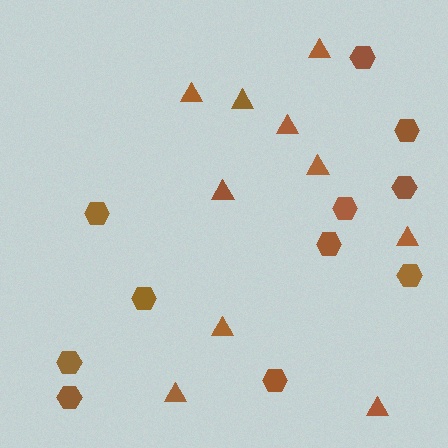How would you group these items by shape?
There are 2 groups: one group of hexagons (11) and one group of triangles (10).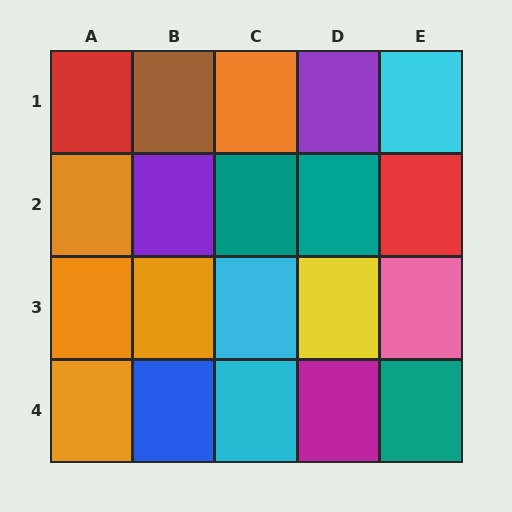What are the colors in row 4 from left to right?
Orange, blue, cyan, magenta, teal.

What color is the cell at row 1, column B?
Brown.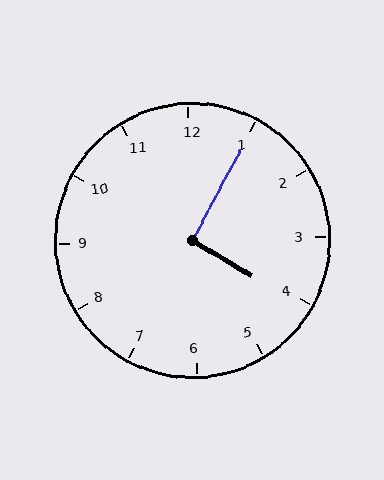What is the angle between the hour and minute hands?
Approximately 92 degrees.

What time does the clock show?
4:05.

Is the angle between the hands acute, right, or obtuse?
It is right.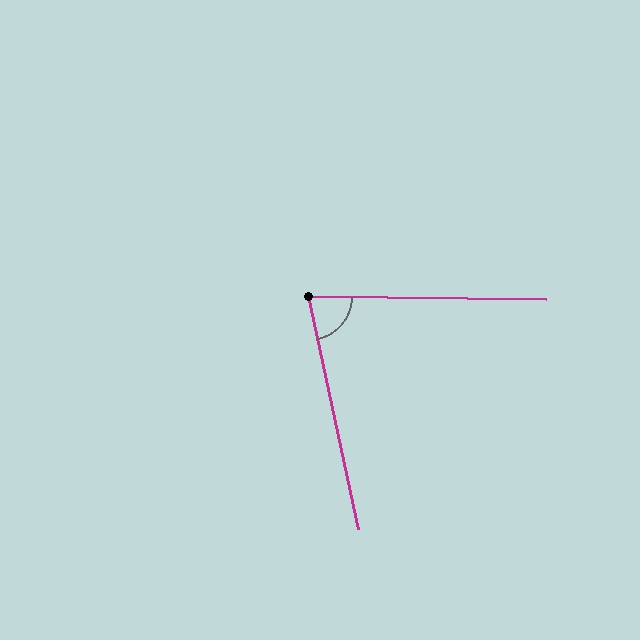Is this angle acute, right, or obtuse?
It is acute.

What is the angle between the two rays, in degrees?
Approximately 77 degrees.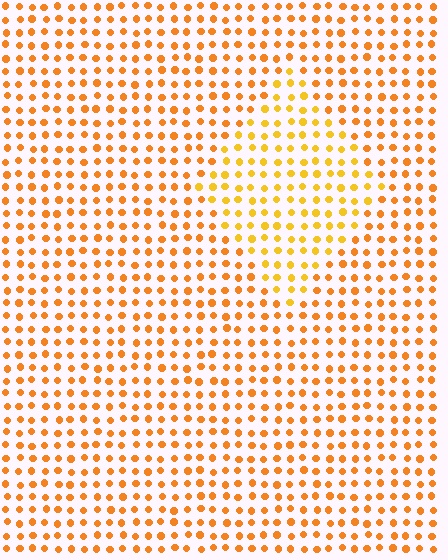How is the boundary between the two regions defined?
The boundary is defined purely by a slight shift in hue (about 19 degrees). Spacing, size, and orientation are identical on both sides.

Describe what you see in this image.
The image is filled with small orange elements in a uniform arrangement. A diamond-shaped region is visible where the elements are tinted to a slightly different hue, forming a subtle color boundary.